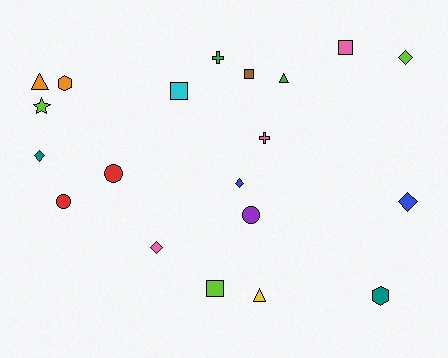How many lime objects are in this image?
There are 3 lime objects.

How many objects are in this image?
There are 20 objects.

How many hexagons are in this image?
There are 2 hexagons.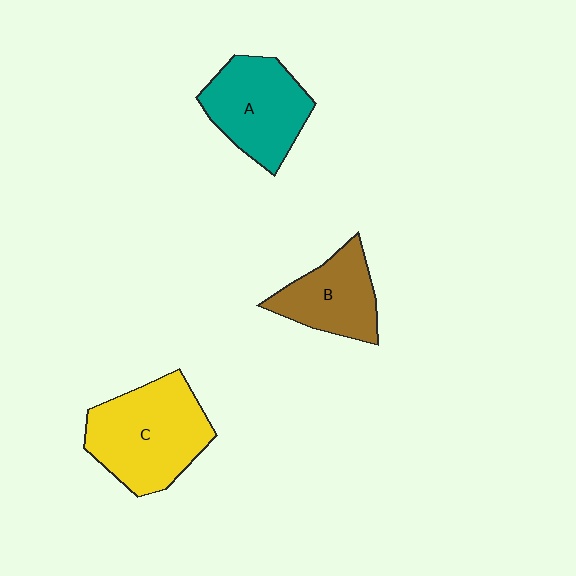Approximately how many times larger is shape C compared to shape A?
Approximately 1.2 times.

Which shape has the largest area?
Shape C (yellow).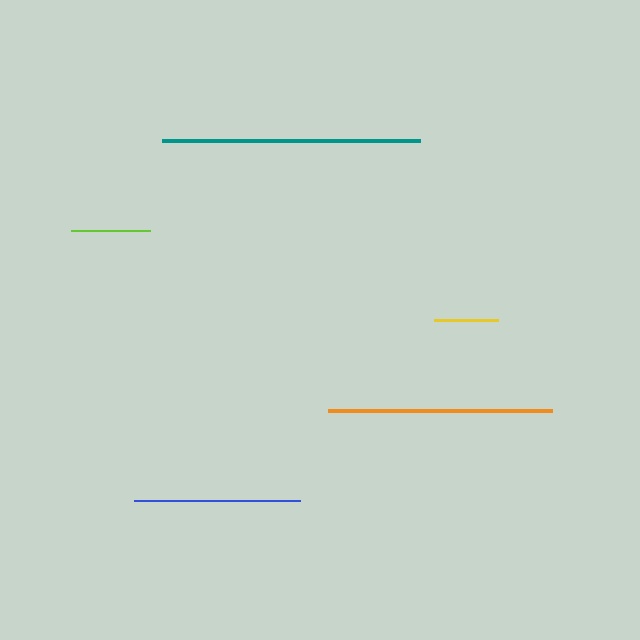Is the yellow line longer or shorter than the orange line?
The orange line is longer than the yellow line.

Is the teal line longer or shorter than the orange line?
The teal line is longer than the orange line.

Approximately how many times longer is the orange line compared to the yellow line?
The orange line is approximately 3.5 times the length of the yellow line.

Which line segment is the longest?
The teal line is the longest at approximately 258 pixels.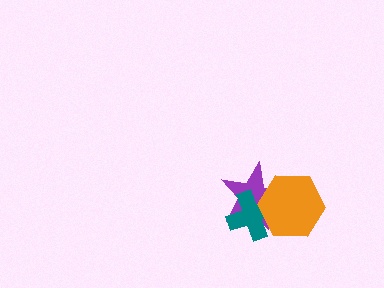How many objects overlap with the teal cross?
2 objects overlap with the teal cross.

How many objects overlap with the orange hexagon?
2 objects overlap with the orange hexagon.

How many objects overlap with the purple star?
2 objects overlap with the purple star.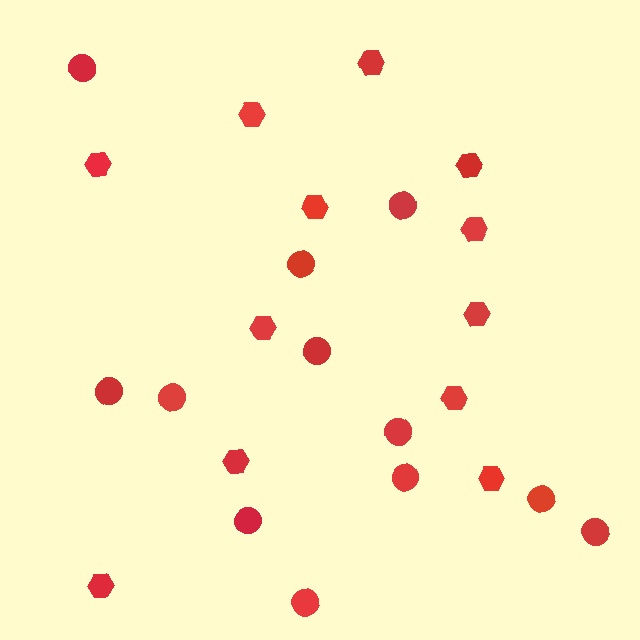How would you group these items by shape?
There are 2 groups: one group of circles (12) and one group of hexagons (12).